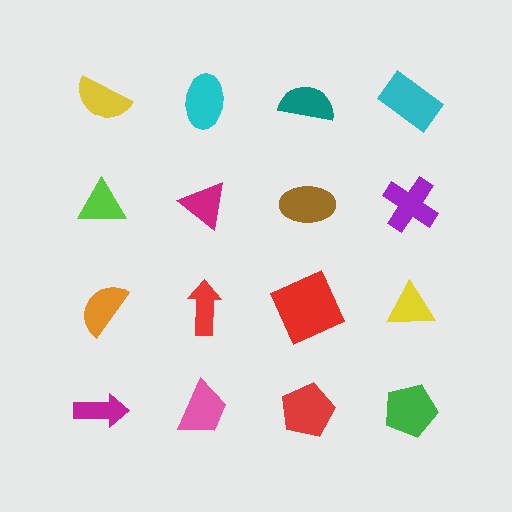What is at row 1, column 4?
A cyan rectangle.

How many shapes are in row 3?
4 shapes.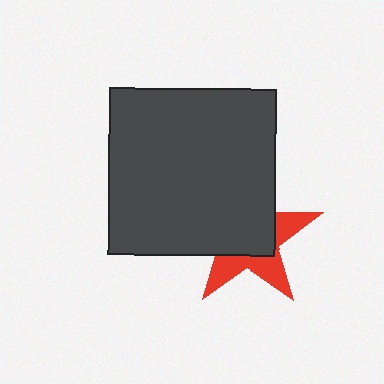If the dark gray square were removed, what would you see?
You would see the complete red star.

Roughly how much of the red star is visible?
A small part of it is visible (roughly 41%).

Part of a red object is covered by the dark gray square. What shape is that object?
It is a star.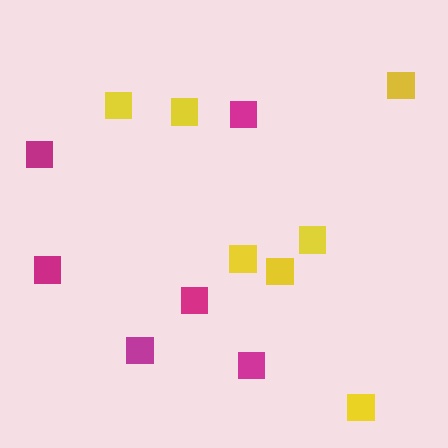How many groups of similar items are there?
There are 2 groups: one group of yellow squares (7) and one group of magenta squares (6).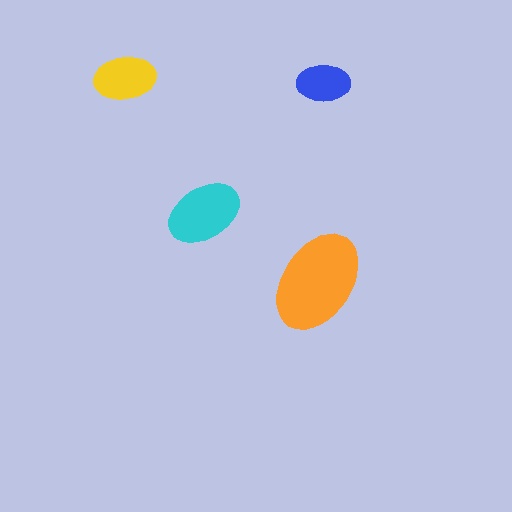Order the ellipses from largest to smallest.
the orange one, the cyan one, the yellow one, the blue one.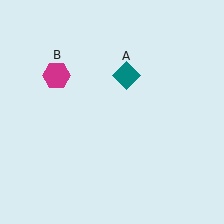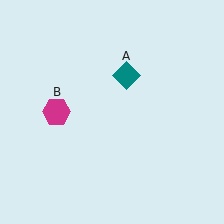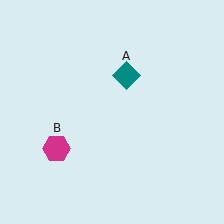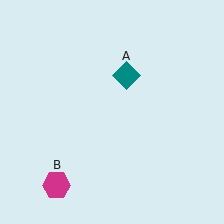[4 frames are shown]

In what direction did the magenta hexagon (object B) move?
The magenta hexagon (object B) moved down.